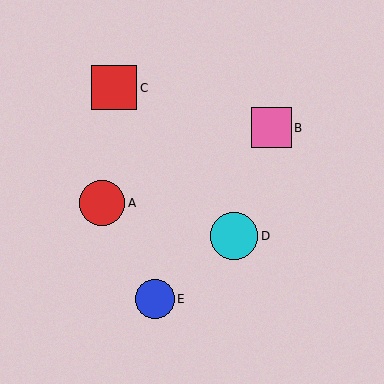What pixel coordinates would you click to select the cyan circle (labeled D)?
Click at (234, 236) to select the cyan circle D.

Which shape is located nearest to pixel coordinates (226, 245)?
The cyan circle (labeled D) at (234, 236) is nearest to that location.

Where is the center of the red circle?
The center of the red circle is at (102, 203).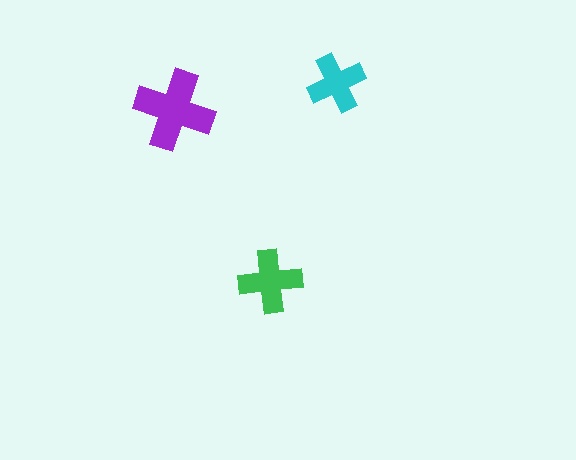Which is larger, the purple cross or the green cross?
The purple one.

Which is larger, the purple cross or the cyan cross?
The purple one.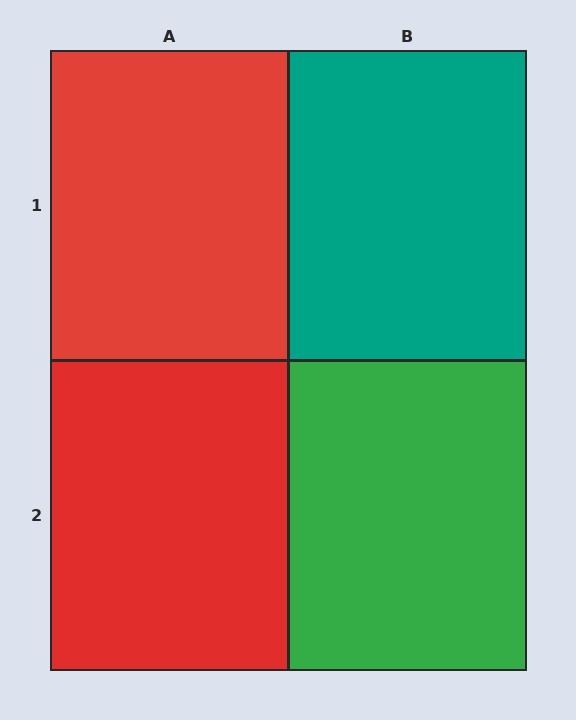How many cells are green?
1 cell is green.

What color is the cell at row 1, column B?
Teal.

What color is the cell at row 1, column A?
Red.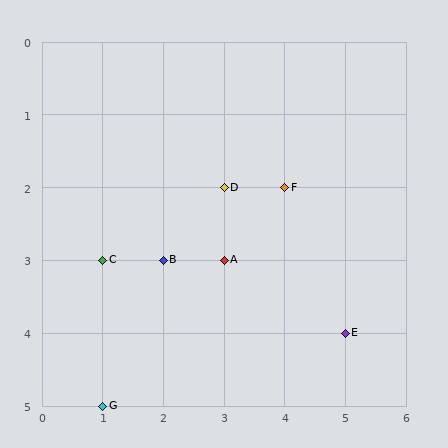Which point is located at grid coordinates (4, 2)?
Point F is at (4, 2).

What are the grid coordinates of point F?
Point F is at grid coordinates (4, 2).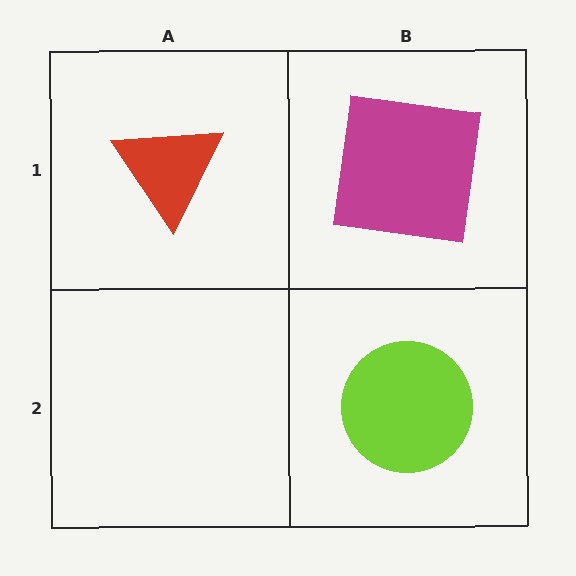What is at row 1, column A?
A red triangle.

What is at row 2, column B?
A lime circle.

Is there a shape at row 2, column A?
No, that cell is empty.